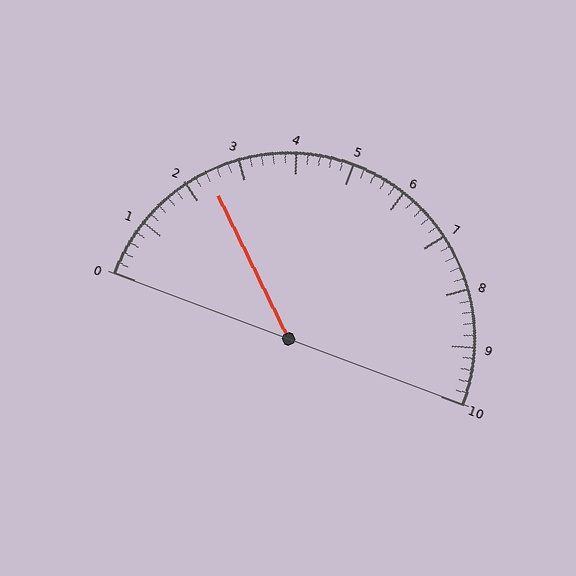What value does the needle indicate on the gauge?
The needle indicates approximately 2.4.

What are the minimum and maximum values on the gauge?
The gauge ranges from 0 to 10.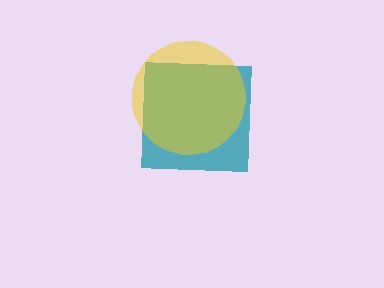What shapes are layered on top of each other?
The layered shapes are: a teal square, a yellow circle.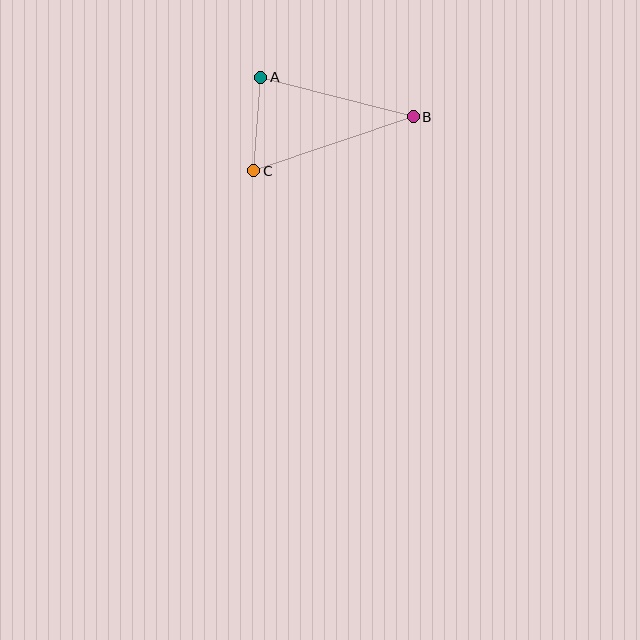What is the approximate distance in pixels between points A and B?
The distance between A and B is approximately 158 pixels.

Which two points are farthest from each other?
Points B and C are farthest from each other.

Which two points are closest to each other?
Points A and C are closest to each other.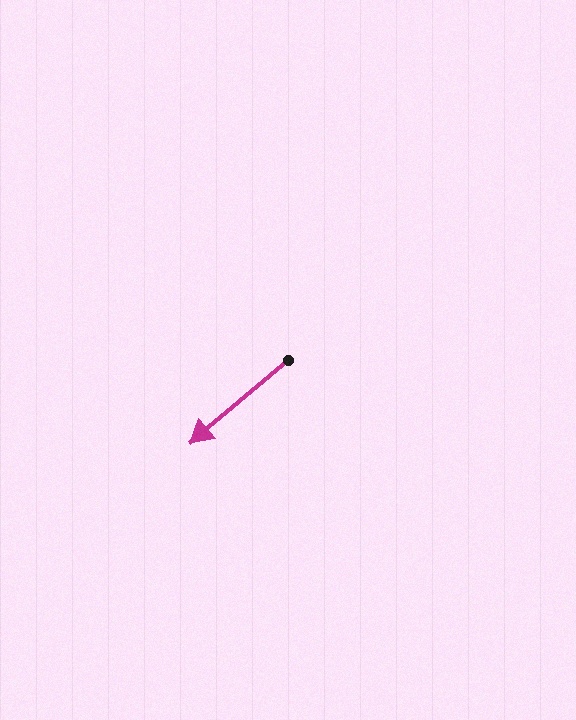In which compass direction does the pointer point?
Southwest.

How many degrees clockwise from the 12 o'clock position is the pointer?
Approximately 230 degrees.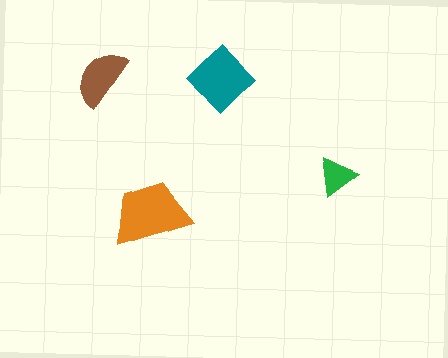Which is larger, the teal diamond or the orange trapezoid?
The orange trapezoid.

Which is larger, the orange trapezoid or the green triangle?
The orange trapezoid.